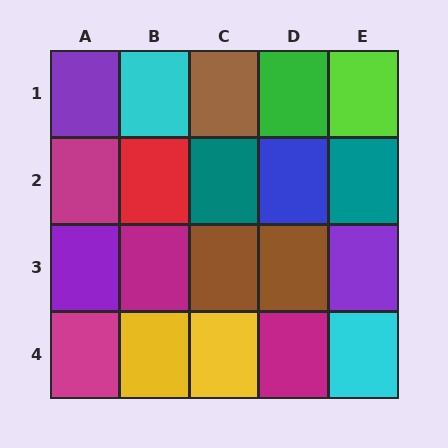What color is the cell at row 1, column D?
Green.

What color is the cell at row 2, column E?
Teal.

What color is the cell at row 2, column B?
Red.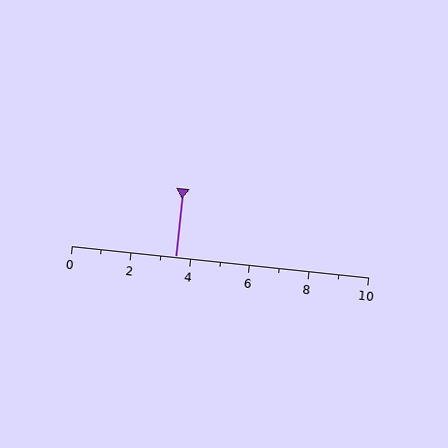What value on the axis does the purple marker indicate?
The marker indicates approximately 3.5.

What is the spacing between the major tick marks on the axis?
The major ticks are spaced 2 apart.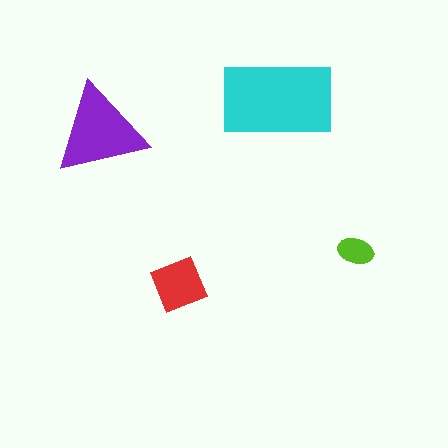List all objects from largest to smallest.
The cyan rectangle, the purple triangle, the red diamond, the lime ellipse.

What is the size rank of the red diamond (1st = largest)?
3rd.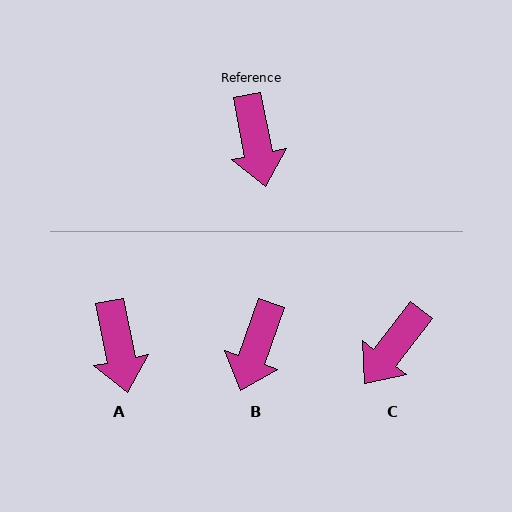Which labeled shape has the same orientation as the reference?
A.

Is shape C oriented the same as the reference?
No, it is off by about 49 degrees.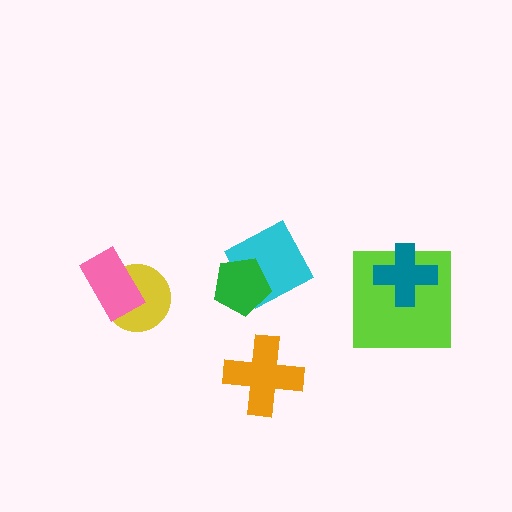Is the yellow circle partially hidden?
Yes, it is partially covered by another shape.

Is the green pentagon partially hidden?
No, no other shape covers it.